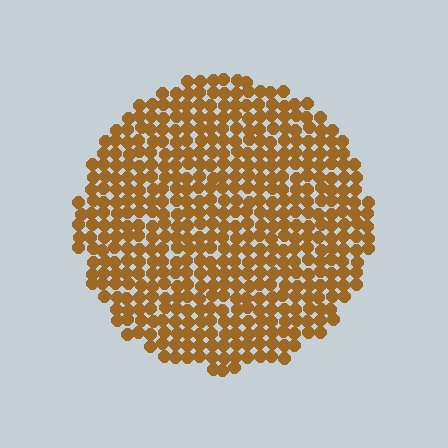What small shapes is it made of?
It is made of small circles.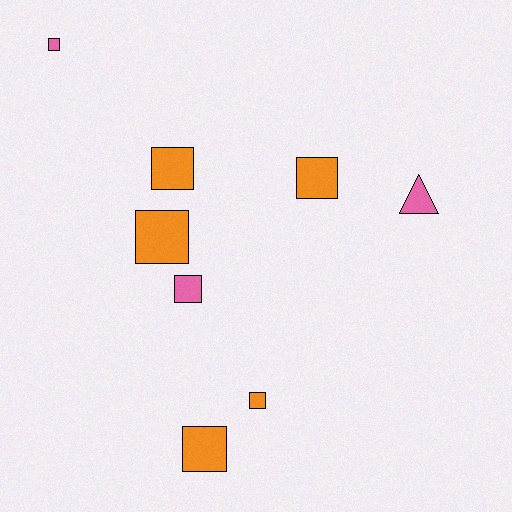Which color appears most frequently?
Orange, with 5 objects.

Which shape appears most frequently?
Square, with 7 objects.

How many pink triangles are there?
There is 1 pink triangle.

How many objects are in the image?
There are 8 objects.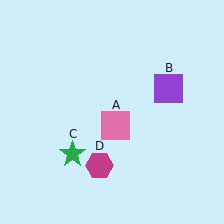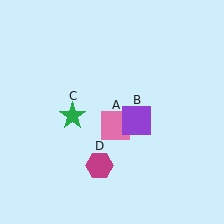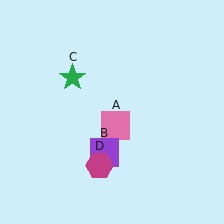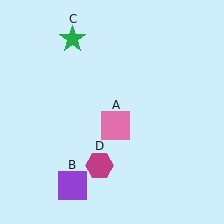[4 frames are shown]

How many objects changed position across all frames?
2 objects changed position: purple square (object B), green star (object C).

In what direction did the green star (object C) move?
The green star (object C) moved up.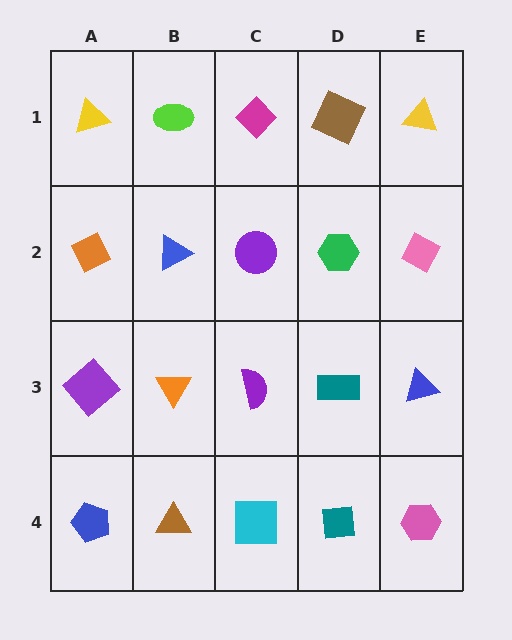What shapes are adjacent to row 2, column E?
A yellow triangle (row 1, column E), a blue triangle (row 3, column E), a green hexagon (row 2, column D).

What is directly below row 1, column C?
A purple circle.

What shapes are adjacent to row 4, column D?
A teal rectangle (row 3, column D), a cyan square (row 4, column C), a pink hexagon (row 4, column E).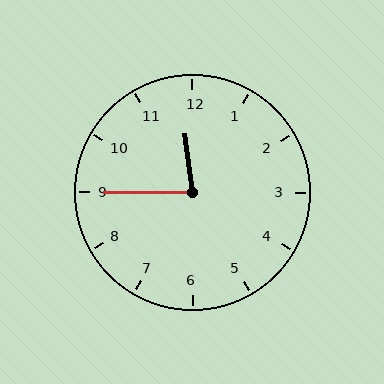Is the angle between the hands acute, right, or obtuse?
It is acute.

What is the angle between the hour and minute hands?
Approximately 82 degrees.